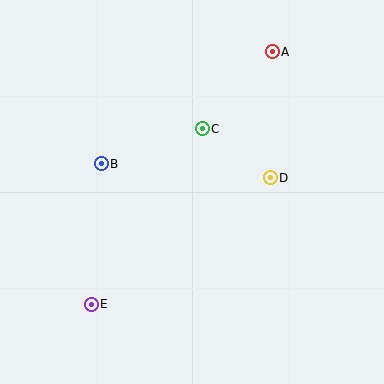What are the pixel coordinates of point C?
Point C is at (202, 129).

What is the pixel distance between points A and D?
The distance between A and D is 126 pixels.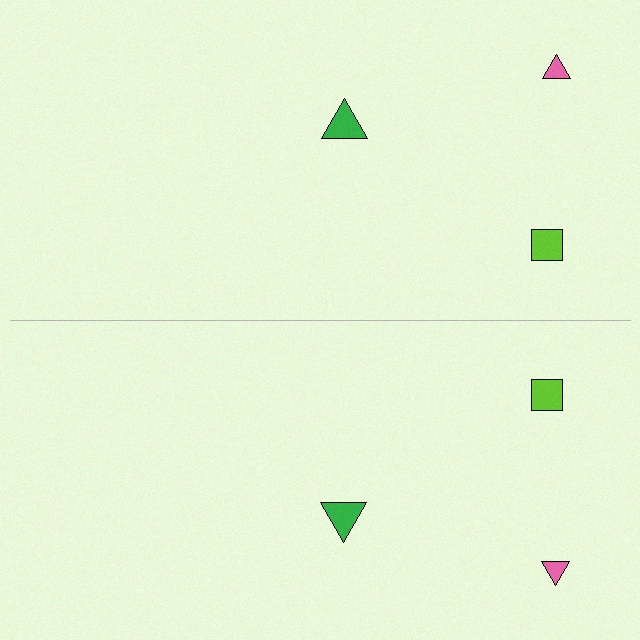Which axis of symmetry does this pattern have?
The pattern has a horizontal axis of symmetry running through the center of the image.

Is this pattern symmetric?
Yes, this pattern has bilateral (reflection) symmetry.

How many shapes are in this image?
There are 6 shapes in this image.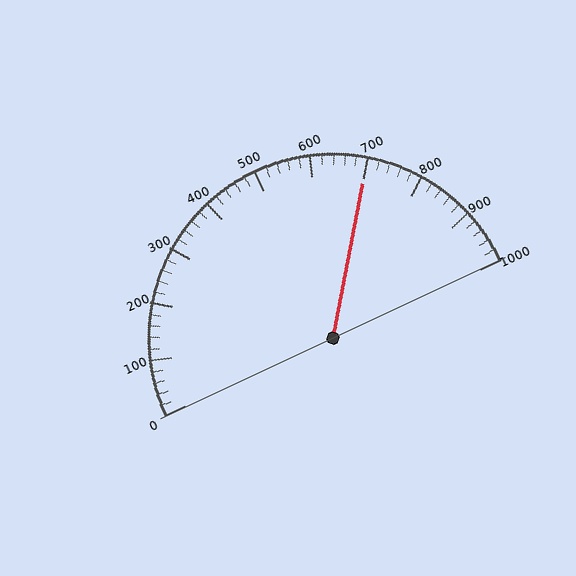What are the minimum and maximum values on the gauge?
The gauge ranges from 0 to 1000.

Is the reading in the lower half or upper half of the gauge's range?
The reading is in the upper half of the range (0 to 1000).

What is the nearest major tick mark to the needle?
The nearest major tick mark is 700.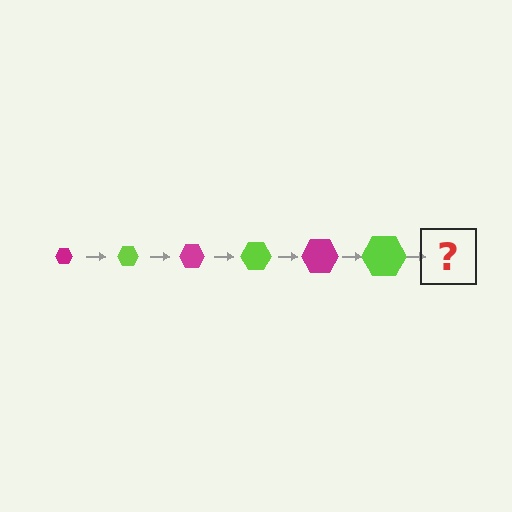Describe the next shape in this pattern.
It should be a magenta hexagon, larger than the previous one.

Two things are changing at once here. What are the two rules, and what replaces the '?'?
The two rules are that the hexagon grows larger each step and the color cycles through magenta and lime. The '?' should be a magenta hexagon, larger than the previous one.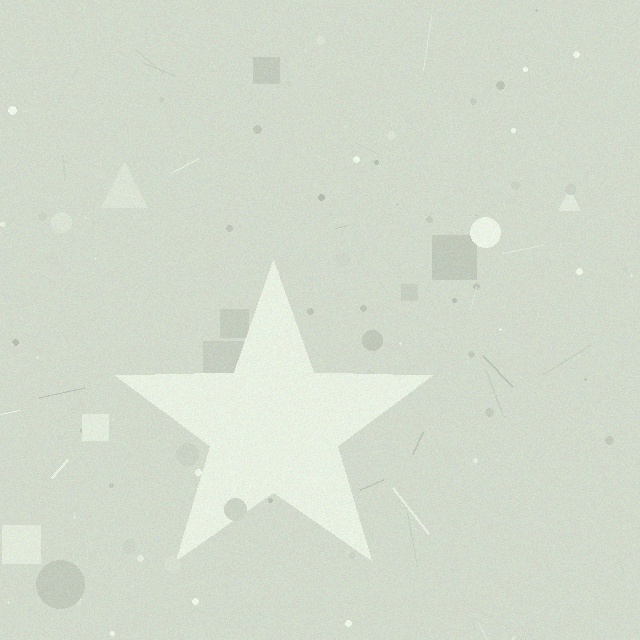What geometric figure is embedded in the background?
A star is embedded in the background.